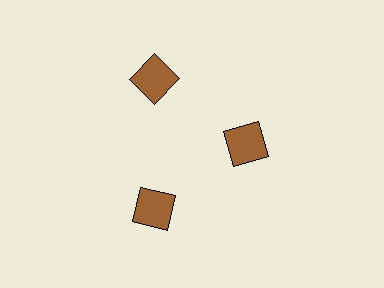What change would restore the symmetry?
The symmetry would be restored by moving it outward, back onto the ring so that all 3 squares sit at equal angles and equal distance from the center.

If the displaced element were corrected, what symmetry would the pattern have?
It would have 3-fold rotational symmetry — the pattern would map onto itself every 120 degrees.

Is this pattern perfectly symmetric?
No. The 3 brown squares are arranged in a ring, but one element near the 3 o'clock position is pulled inward toward the center, breaking the 3-fold rotational symmetry.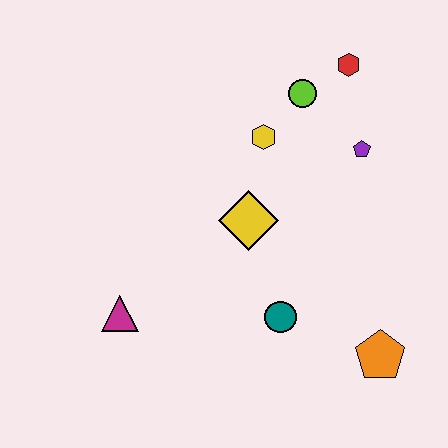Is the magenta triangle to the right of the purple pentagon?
No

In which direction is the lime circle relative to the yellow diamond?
The lime circle is above the yellow diamond.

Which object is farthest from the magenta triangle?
The red hexagon is farthest from the magenta triangle.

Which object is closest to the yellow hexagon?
The lime circle is closest to the yellow hexagon.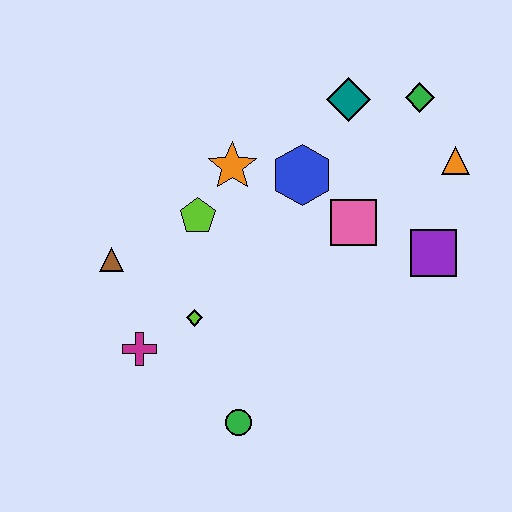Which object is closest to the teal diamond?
The green diamond is closest to the teal diamond.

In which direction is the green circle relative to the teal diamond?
The green circle is below the teal diamond.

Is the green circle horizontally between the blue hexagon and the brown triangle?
Yes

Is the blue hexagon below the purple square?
No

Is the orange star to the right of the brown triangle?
Yes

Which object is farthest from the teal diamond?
The green circle is farthest from the teal diamond.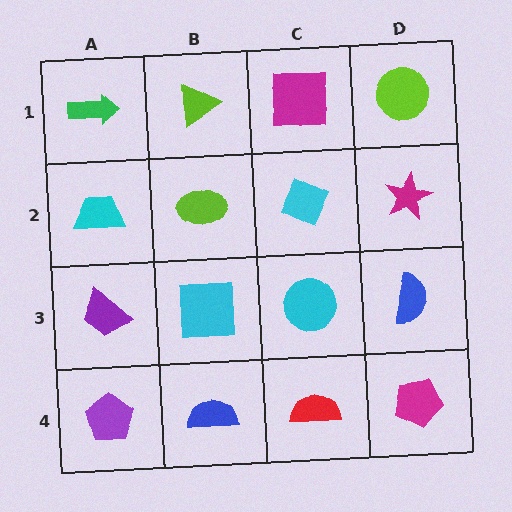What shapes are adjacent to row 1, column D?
A magenta star (row 2, column D), a magenta square (row 1, column C).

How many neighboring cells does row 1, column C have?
3.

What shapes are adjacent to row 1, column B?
A lime ellipse (row 2, column B), a green arrow (row 1, column A), a magenta square (row 1, column C).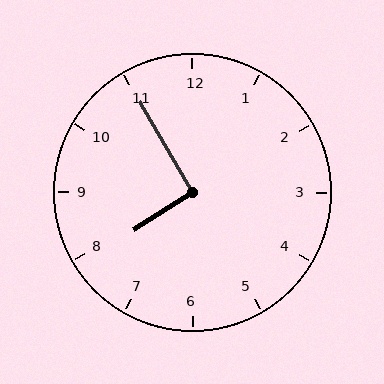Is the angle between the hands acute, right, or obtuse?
It is right.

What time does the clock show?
7:55.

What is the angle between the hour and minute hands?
Approximately 92 degrees.